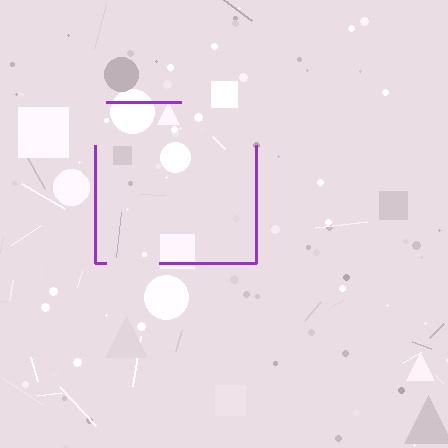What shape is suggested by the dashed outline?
The dashed outline suggests a square.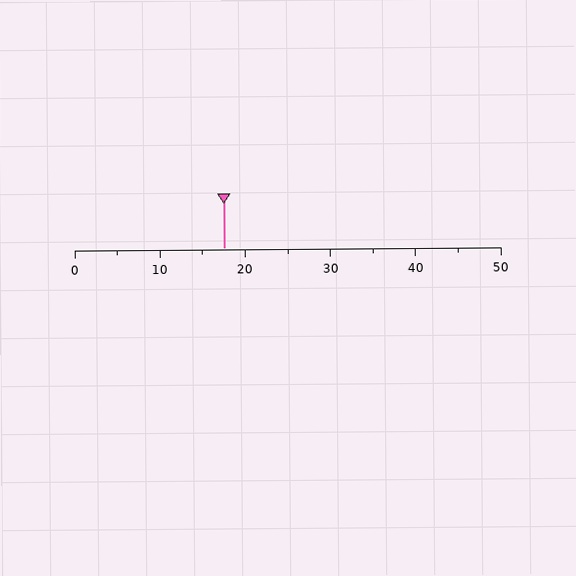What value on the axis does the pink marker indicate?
The marker indicates approximately 17.5.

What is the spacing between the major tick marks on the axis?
The major ticks are spaced 10 apart.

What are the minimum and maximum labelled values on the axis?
The axis runs from 0 to 50.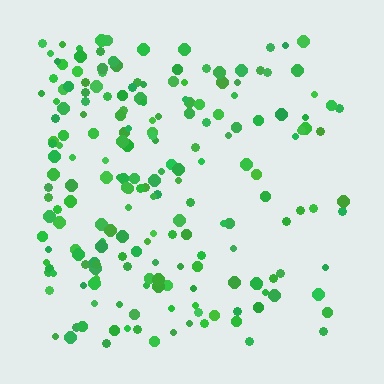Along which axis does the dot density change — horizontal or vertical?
Horizontal.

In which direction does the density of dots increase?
From right to left, with the left side densest.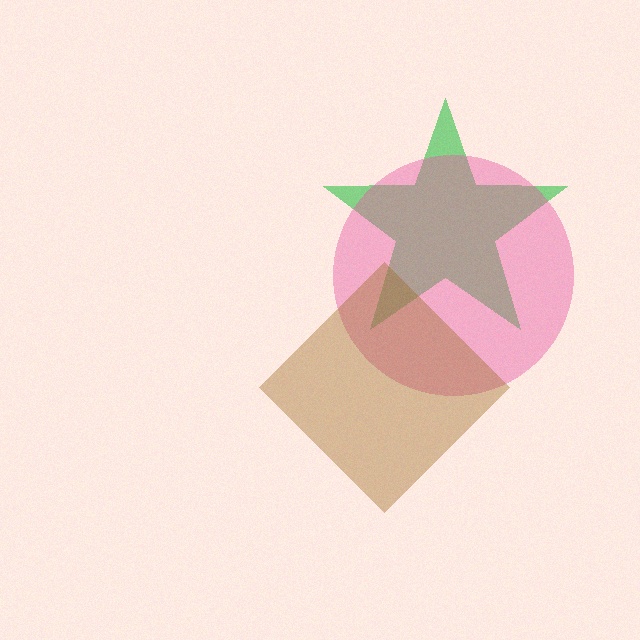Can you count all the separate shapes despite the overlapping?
Yes, there are 3 separate shapes.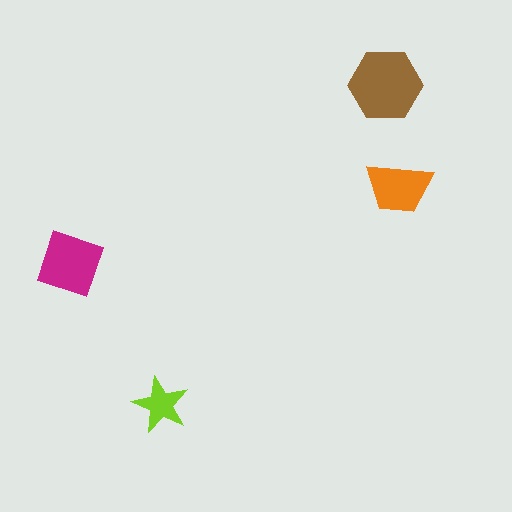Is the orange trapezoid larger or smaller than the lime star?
Larger.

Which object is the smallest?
The lime star.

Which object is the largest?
The brown hexagon.